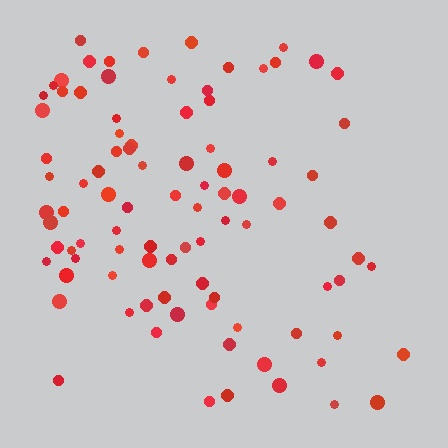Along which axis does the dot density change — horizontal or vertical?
Horizontal.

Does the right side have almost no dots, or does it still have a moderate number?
Still a moderate number, just noticeably fewer than the left.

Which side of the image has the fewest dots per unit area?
The right.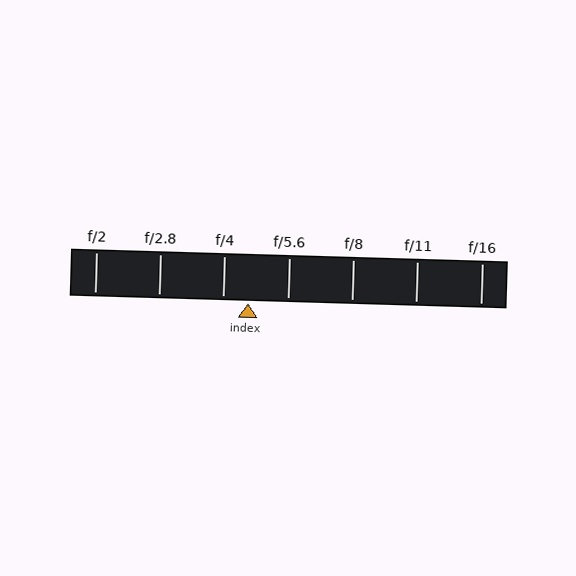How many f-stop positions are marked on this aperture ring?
There are 7 f-stop positions marked.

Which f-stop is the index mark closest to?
The index mark is closest to f/4.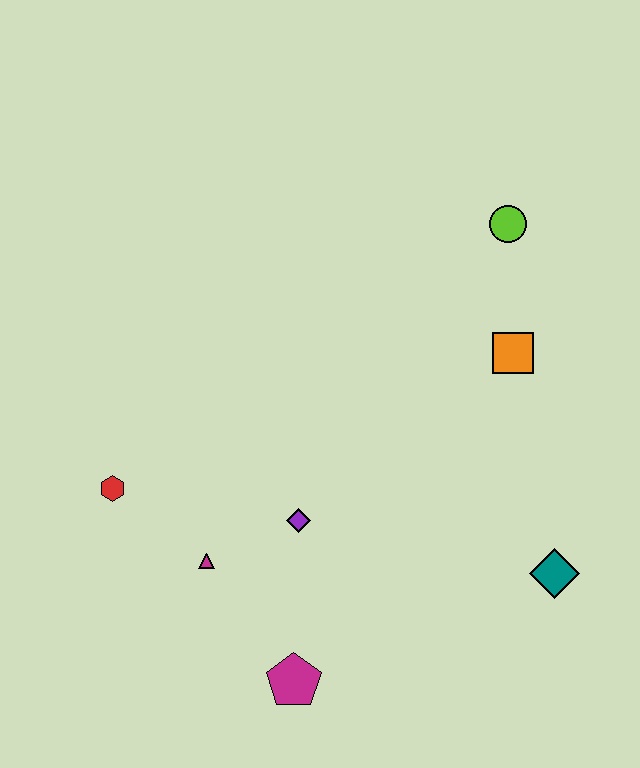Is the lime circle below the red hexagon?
No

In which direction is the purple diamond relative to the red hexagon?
The purple diamond is to the right of the red hexagon.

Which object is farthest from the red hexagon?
The lime circle is farthest from the red hexagon.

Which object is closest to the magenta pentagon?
The magenta triangle is closest to the magenta pentagon.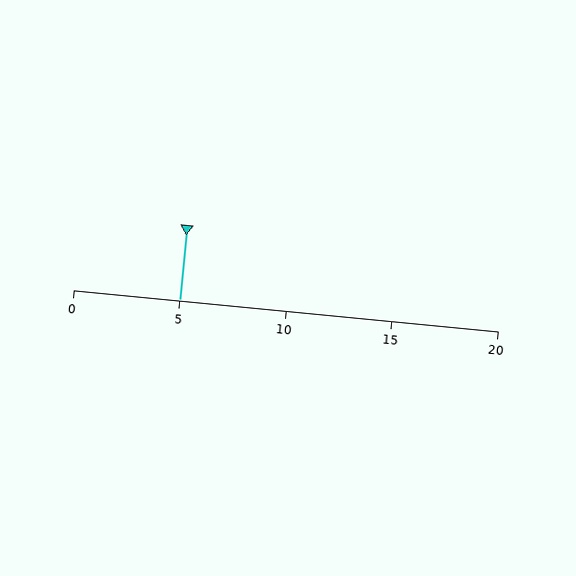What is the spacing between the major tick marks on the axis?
The major ticks are spaced 5 apart.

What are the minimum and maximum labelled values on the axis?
The axis runs from 0 to 20.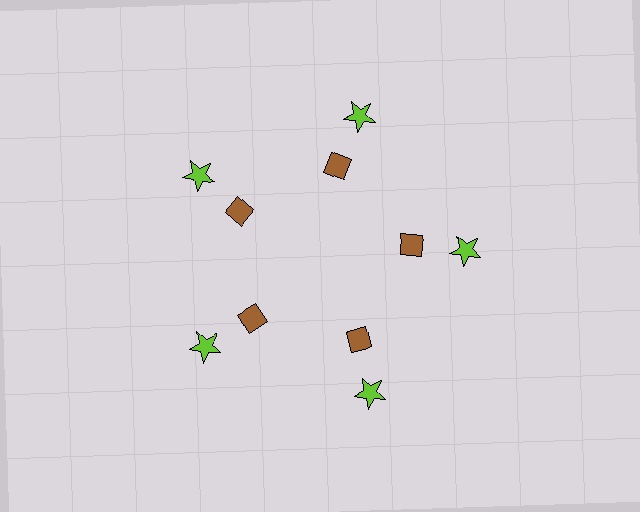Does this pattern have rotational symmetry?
Yes, this pattern has 5-fold rotational symmetry. It looks the same after rotating 72 degrees around the center.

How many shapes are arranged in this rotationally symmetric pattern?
There are 10 shapes, arranged in 5 groups of 2.